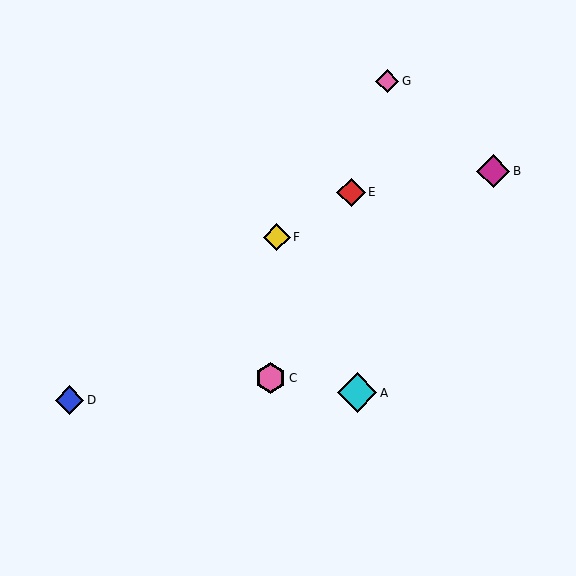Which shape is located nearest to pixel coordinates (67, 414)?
The blue diamond (labeled D) at (69, 400) is nearest to that location.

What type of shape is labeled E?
Shape E is a red diamond.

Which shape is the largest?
The cyan diamond (labeled A) is the largest.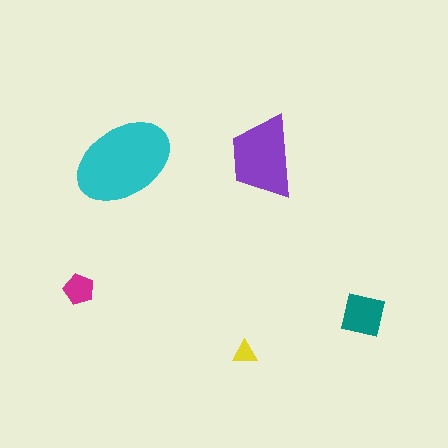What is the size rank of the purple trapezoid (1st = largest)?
2nd.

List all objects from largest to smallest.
The cyan ellipse, the purple trapezoid, the teal square, the magenta pentagon, the yellow triangle.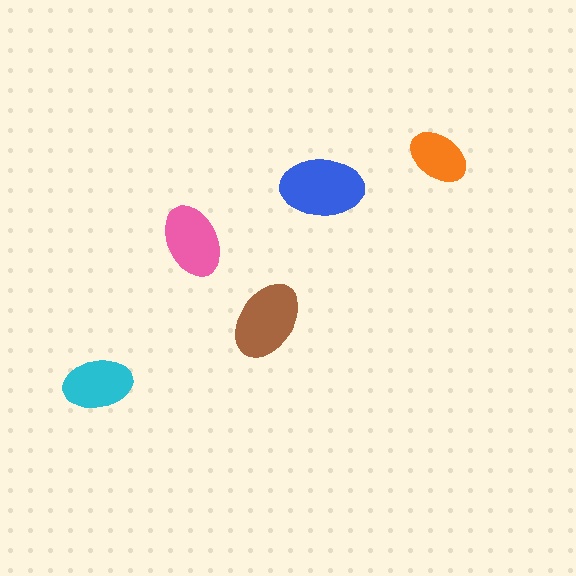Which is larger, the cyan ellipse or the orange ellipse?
The cyan one.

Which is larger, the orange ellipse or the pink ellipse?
The pink one.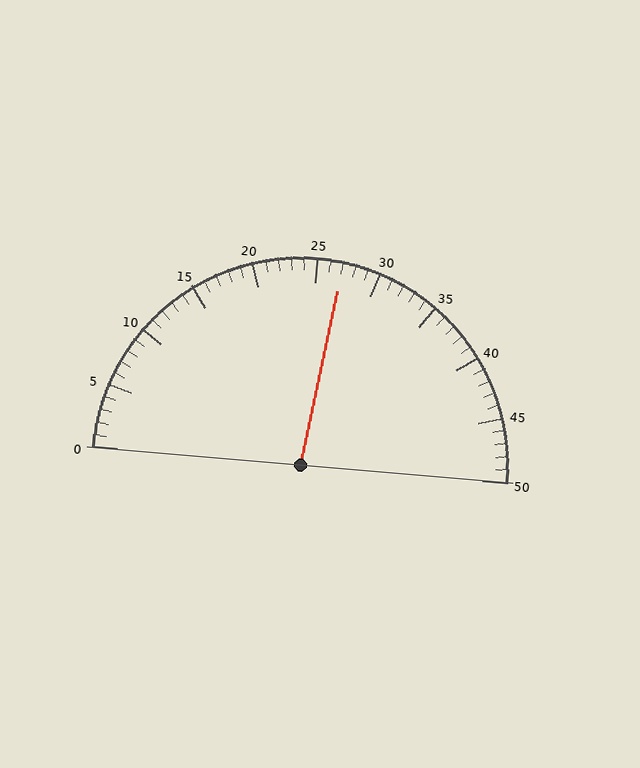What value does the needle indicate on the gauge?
The needle indicates approximately 27.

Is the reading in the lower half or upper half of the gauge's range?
The reading is in the upper half of the range (0 to 50).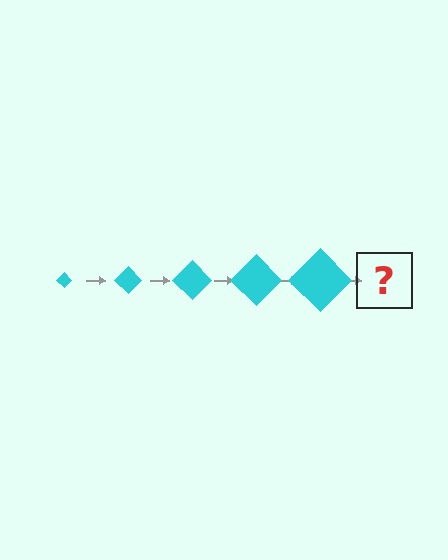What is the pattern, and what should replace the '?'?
The pattern is that the diamond gets progressively larger each step. The '?' should be a cyan diamond, larger than the previous one.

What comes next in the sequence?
The next element should be a cyan diamond, larger than the previous one.